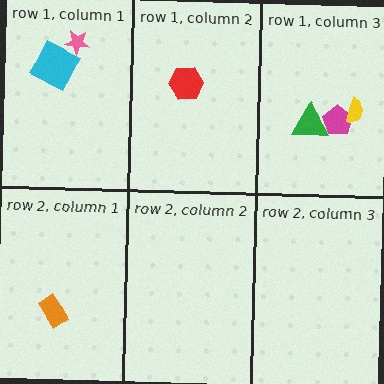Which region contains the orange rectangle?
The row 2, column 1 region.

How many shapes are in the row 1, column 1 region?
2.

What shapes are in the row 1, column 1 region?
The cyan square, the pink star.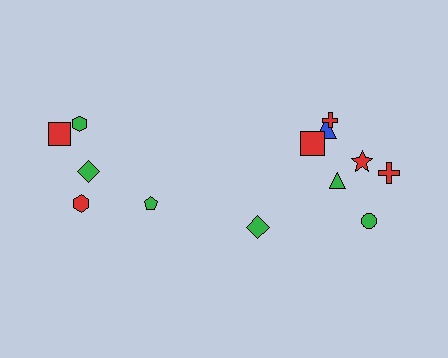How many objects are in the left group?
There are 5 objects.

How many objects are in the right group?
There are 8 objects.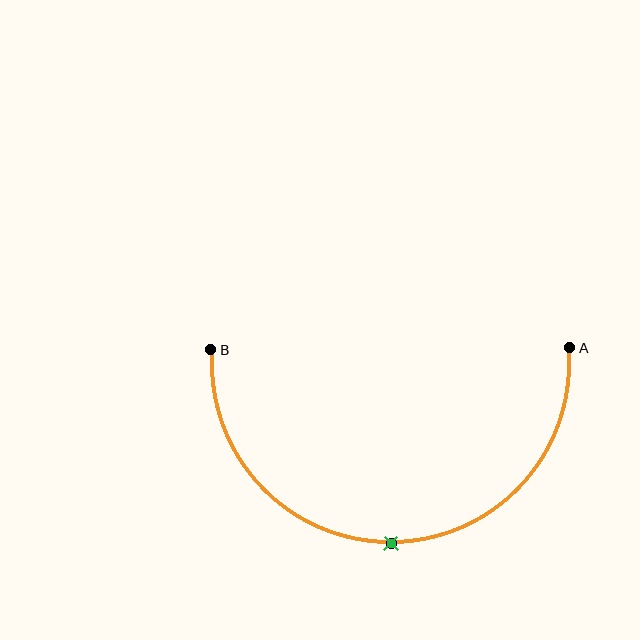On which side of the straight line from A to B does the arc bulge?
The arc bulges below the straight line connecting A and B.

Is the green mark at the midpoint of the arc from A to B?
Yes. The green mark lies on the arc at equal arc-length from both A and B — it is the arc midpoint.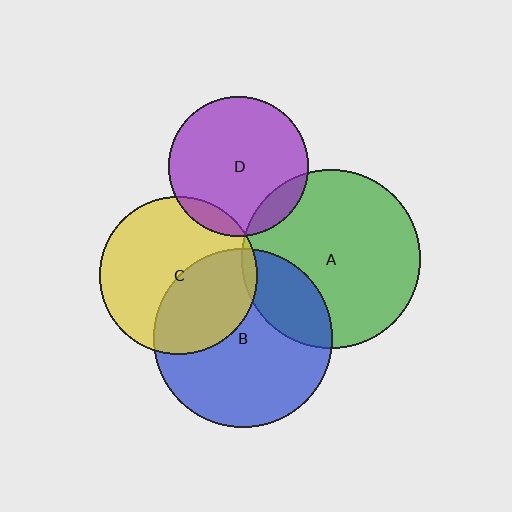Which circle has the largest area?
Circle A (green).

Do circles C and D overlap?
Yes.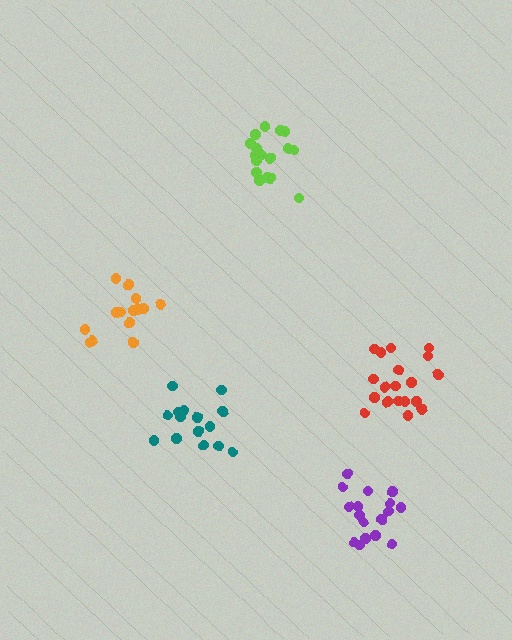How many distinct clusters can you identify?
There are 5 distinct clusters.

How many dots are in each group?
Group 1: 19 dots, Group 2: 17 dots, Group 3: 14 dots, Group 4: 15 dots, Group 5: 17 dots (82 total).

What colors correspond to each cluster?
The clusters are colored: red, lime, orange, teal, purple.